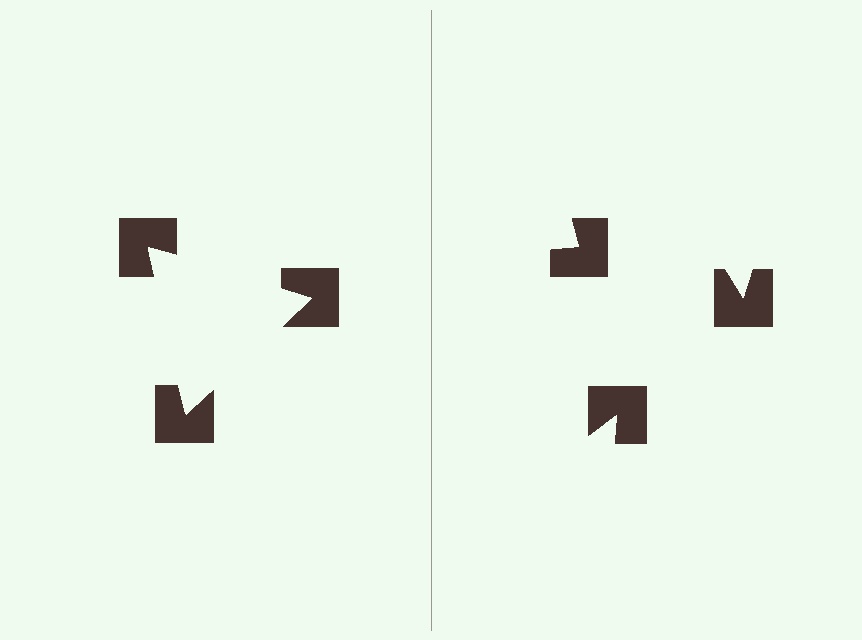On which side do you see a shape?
An illusory triangle appears on the left side. On the right side the wedge cuts are rotated, so no coherent shape forms.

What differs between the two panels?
The notched squares are positioned identically on both sides; only the wedge orientations differ. On the left they align to a triangle; on the right they are misaligned.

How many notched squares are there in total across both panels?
6 — 3 on each side.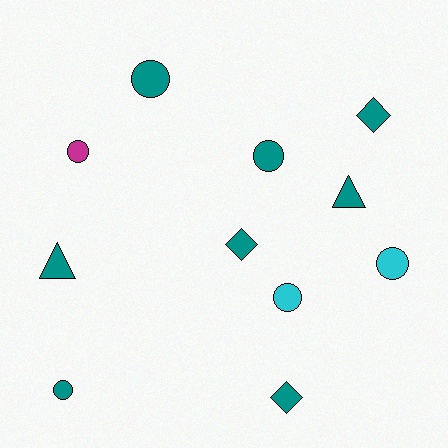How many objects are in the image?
There are 11 objects.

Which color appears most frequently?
Teal, with 8 objects.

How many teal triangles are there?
There are 2 teal triangles.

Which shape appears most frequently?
Circle, with 6 objects.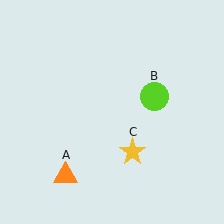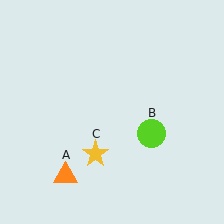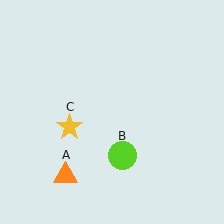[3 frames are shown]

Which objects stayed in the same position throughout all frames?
Orange triangle (object A) remained stationary.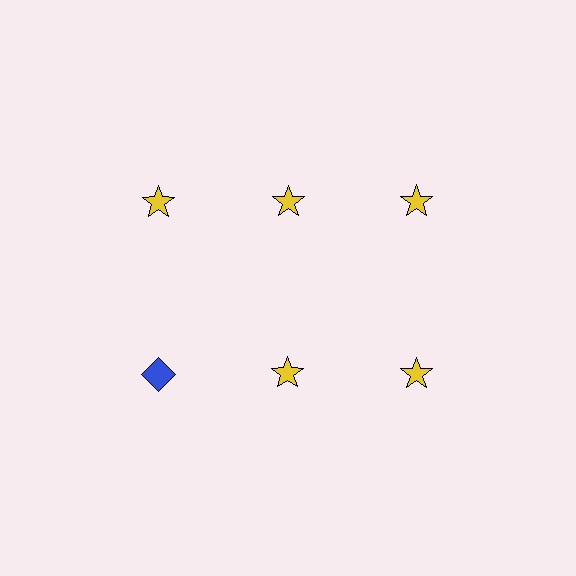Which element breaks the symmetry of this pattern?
The blue diamond in the second row, leftmost column breaks the symmetry. All other shapes are yellow stars.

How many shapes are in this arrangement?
There are 6 shapes arranged in a grid pattern.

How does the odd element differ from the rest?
It differs in both color (blue instead of yellow) and shape (diamond instead of star).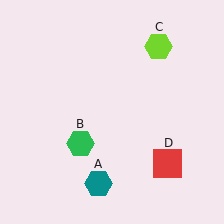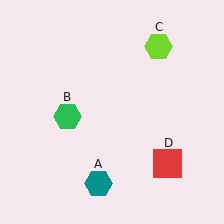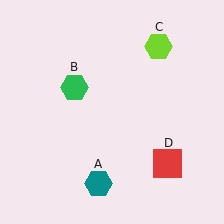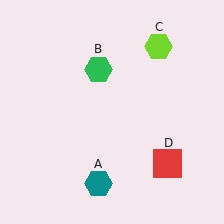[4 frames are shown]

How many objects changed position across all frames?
1 object changed position: green hexagon (object B).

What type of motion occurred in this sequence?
The green hexagon (object B) rotated clockwise around the center of the scene.